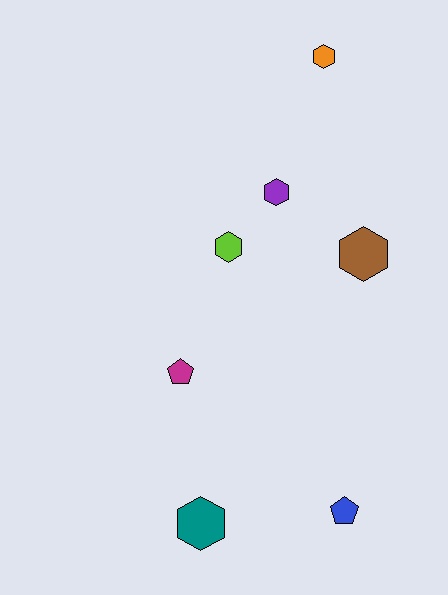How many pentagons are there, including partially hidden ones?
There are 2 pentagons.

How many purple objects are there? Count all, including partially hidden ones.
There is 1 purple object.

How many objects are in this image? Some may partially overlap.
There are 7 objects.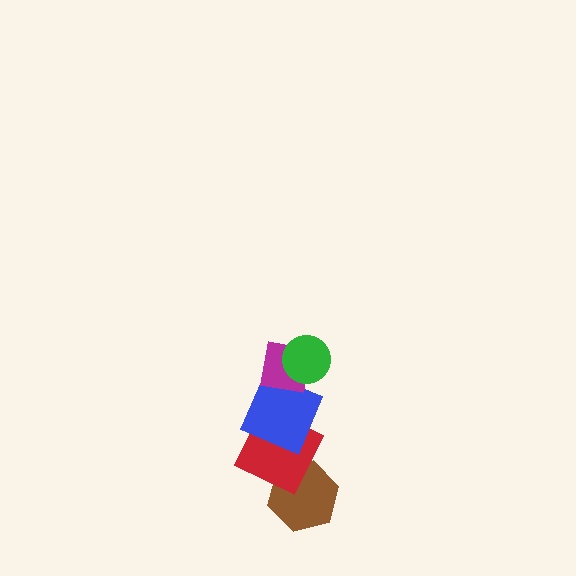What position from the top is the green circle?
The green circle is 1st from the top.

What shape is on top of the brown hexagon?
The red square is on top of the brown hexagon.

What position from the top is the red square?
The red square is 4th from the top.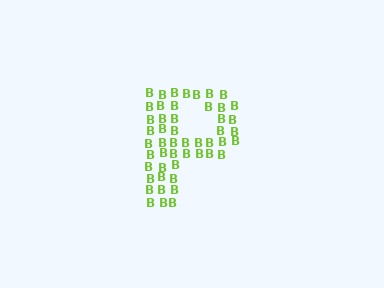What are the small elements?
The small elements are letter B's.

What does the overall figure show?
The overall figure shows the letter P.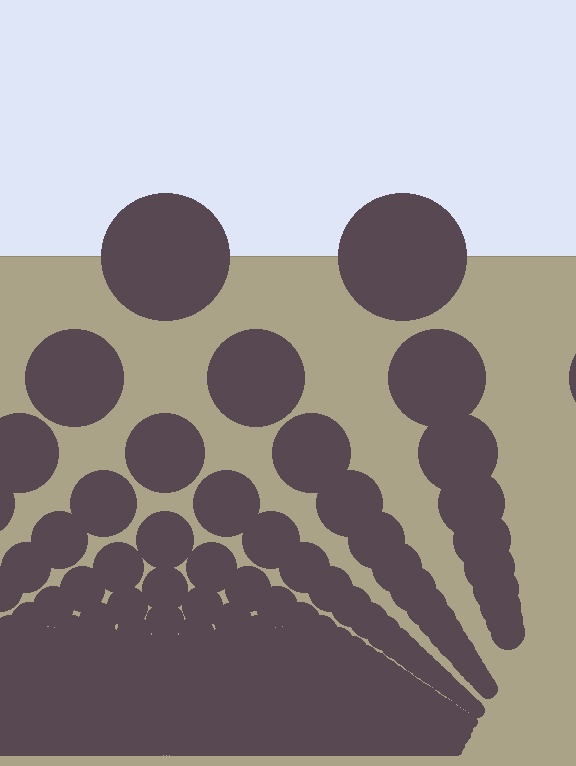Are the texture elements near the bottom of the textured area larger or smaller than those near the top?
Smaller. The gradient is inverted — elements near the bottom are smaller and denser.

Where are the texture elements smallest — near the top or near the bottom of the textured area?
Near the bottom.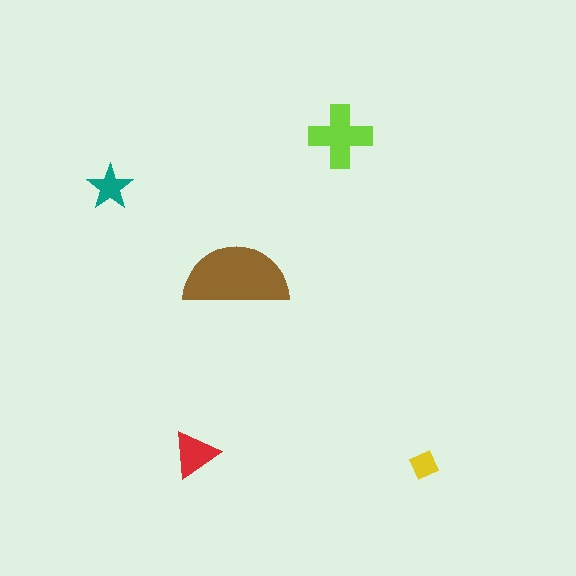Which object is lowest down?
The yellow diamond is bottommost.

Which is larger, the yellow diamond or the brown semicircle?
The brown semicircle.